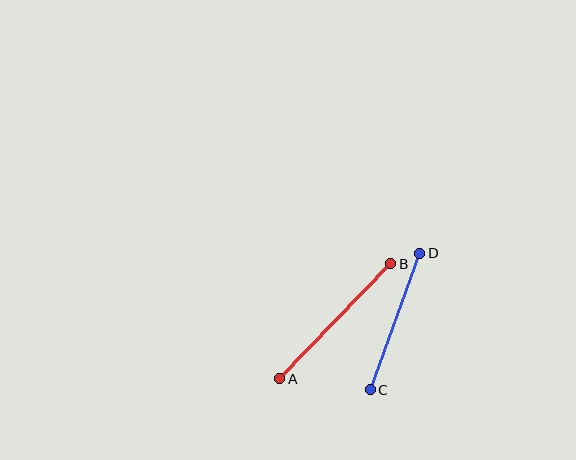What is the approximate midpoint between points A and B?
The midpoint is at approximately (335, 321) pixels.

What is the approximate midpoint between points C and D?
The midpoint is at approximately (395, 322) pixels.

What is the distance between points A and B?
The distance is approximately 159 pixels.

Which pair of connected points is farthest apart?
Points A and B are farthest apart.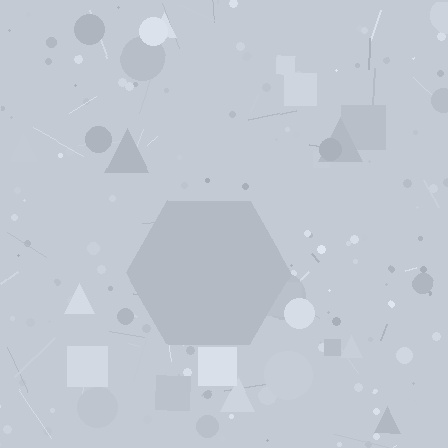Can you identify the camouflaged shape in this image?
The camouflaged shape is a hexagon.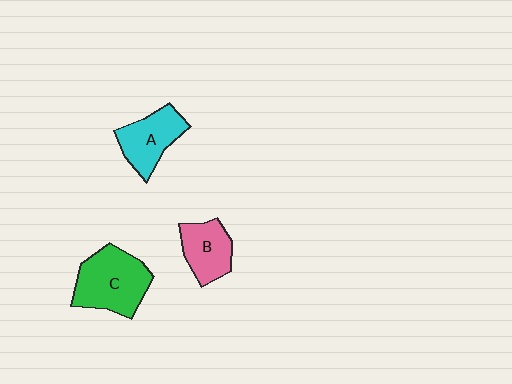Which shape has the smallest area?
Shape B (pink).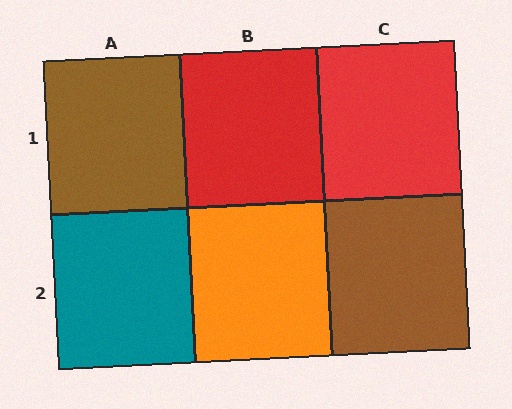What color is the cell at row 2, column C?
Brown.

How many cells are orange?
1 cell is orange.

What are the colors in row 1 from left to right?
Brown, red, red.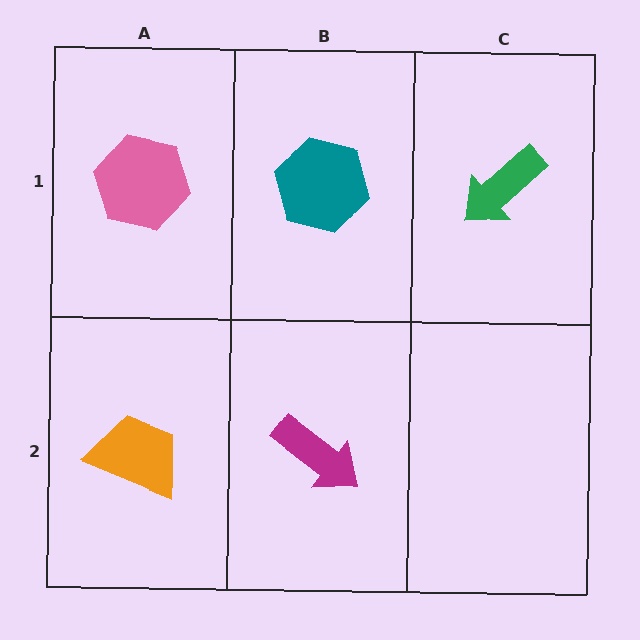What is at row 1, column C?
A green arrow.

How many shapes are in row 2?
2 shapes.